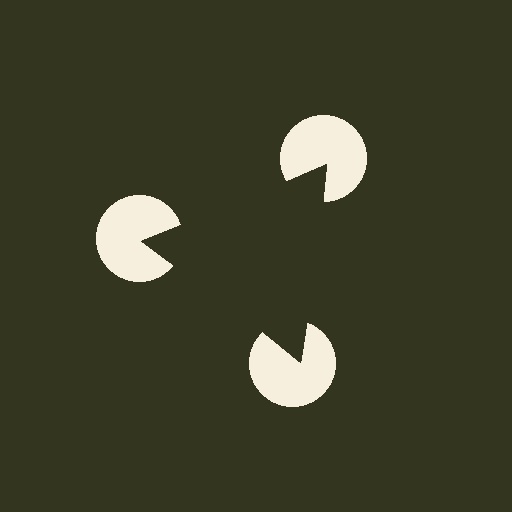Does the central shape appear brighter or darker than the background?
It typically appears slightly darker than the background, even though no actual brightness change is drawn.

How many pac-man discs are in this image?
There are 3 — one at each vertex of the illusory triangle.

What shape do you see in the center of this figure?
An illusory triangle — its edges are inferred from the aligned wedge cuts in the pac-man discs, not physically drawn.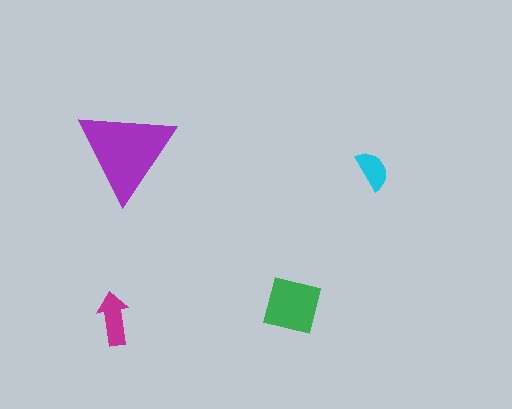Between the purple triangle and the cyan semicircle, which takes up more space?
The purple triangle.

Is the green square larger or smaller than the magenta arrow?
Larger.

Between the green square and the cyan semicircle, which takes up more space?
The green square.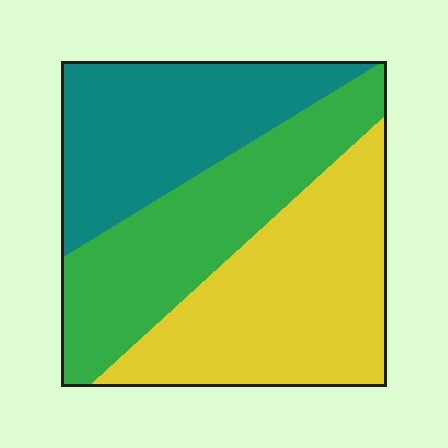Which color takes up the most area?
Yellow, at roughly 40%.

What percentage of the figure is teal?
Teal covers 30% of the figure.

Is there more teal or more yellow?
Yellow.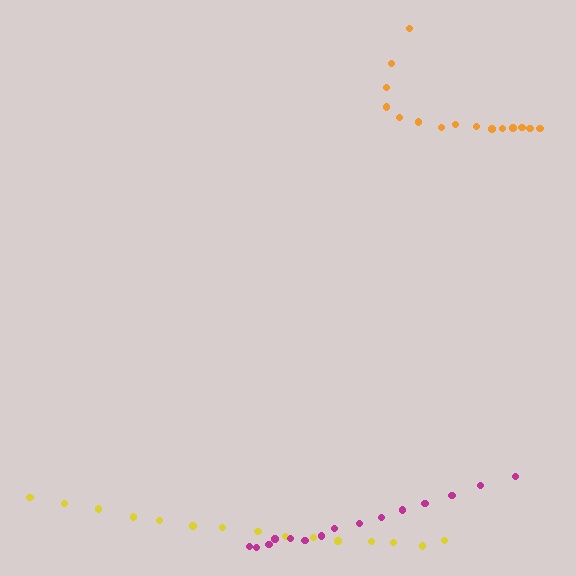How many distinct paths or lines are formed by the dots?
There are 3 distinct paths.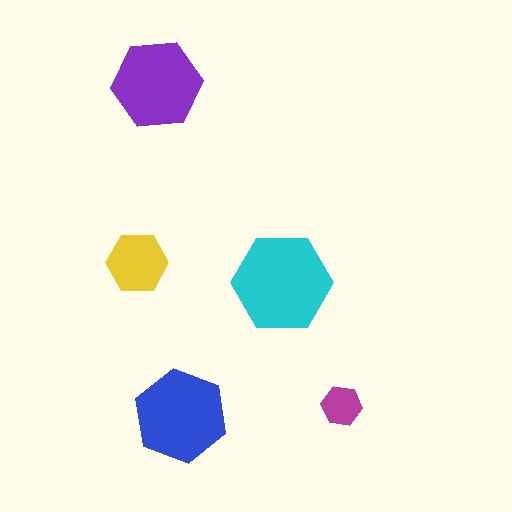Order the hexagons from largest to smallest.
the cyan one, the blue one, the purple one, the yellow one, the magenta one.